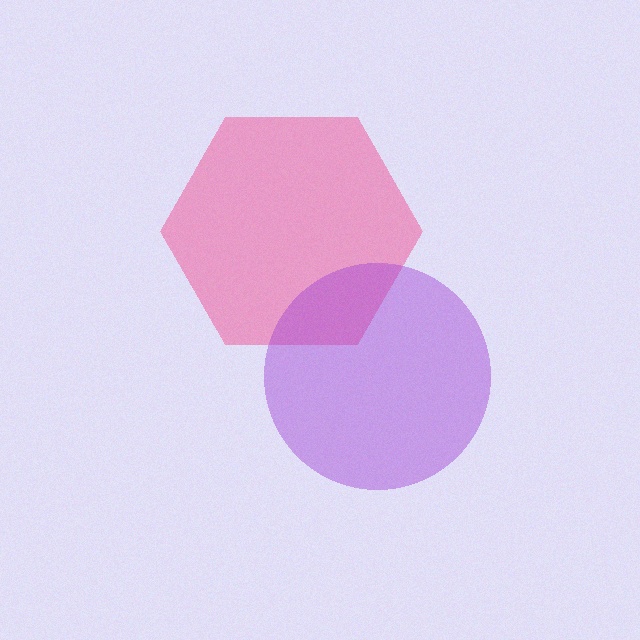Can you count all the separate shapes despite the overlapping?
Yes, there are 2 separate shapes.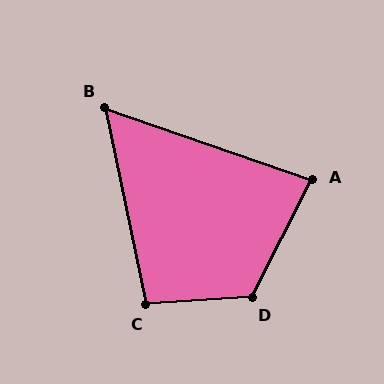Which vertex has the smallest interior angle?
B, at approximately 59 degrees.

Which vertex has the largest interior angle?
D, at approximately 121 degrees.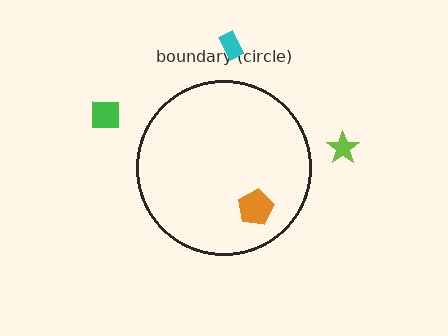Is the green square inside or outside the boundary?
Outside.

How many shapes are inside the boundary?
1 inside, 3 outside.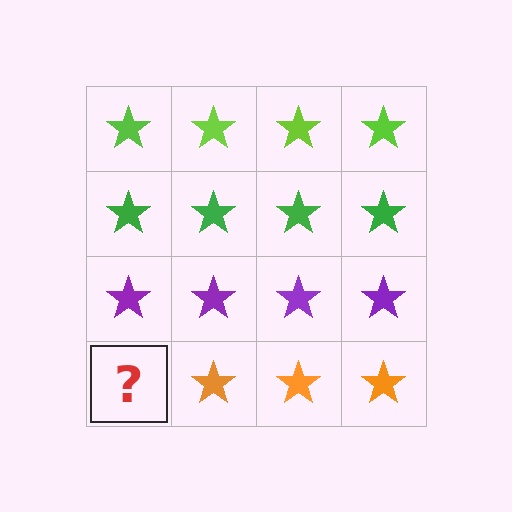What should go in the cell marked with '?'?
The missing cell should contain an orange star.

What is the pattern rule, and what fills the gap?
The rule is that each row has a consistent color. The gap should be filled with an orange star.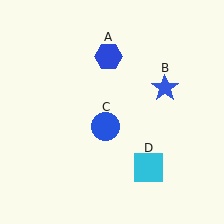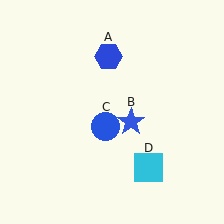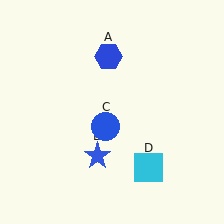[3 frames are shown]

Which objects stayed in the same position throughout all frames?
Blue hexagon (object A) and blue circle (object C) and cyan square (object D) remained stationary.